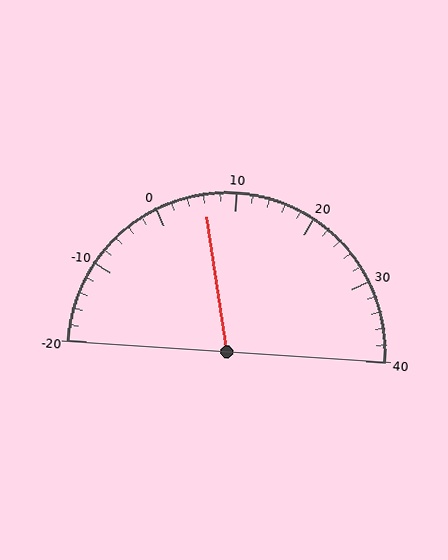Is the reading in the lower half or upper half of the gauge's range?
The reading is in the lower half of the range (-20 to 40).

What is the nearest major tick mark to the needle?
The nearest major tick mark is 10.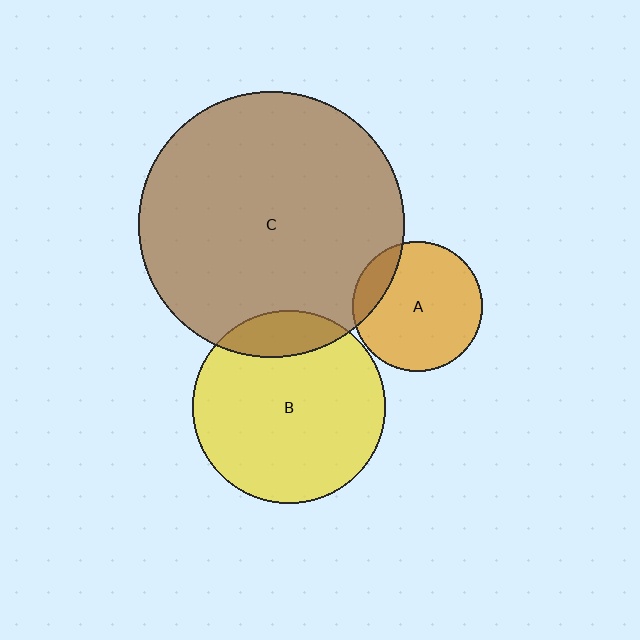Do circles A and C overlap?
Yes.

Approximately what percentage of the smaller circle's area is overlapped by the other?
Approximately 15%.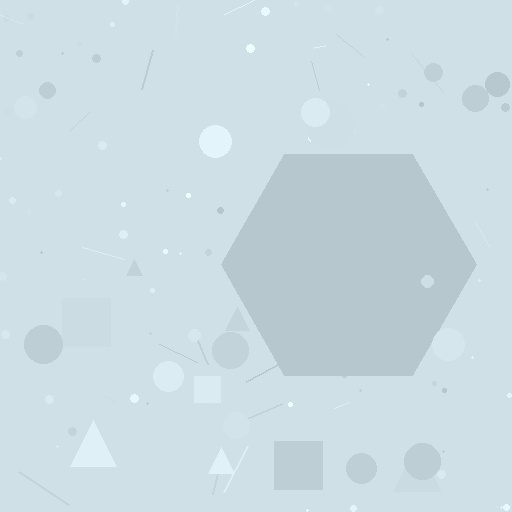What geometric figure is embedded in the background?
A hexagon is embedded in the background.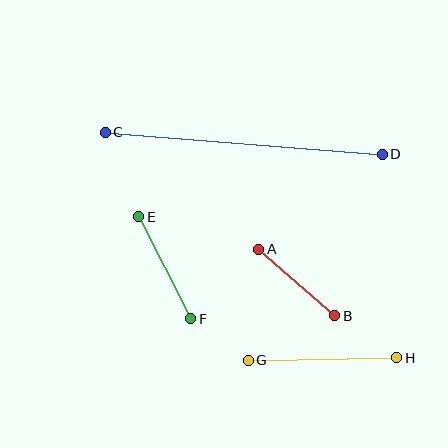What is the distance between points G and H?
The distance is approximately 149 pixels.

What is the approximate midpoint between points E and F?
The midpoint is at approximately (165, 268) pixels.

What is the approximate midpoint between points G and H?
The midpoint is at approximately (322, 359) pixels.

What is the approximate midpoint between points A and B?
The midpoint is at approximately (297, 283) pixels.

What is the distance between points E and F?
The distance is approximately 115 pixels.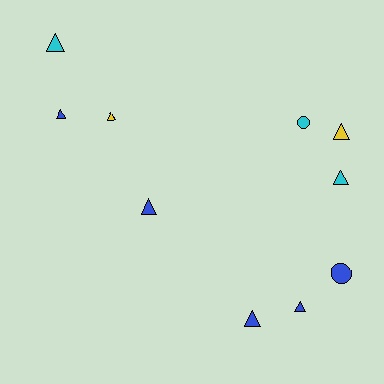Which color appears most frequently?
Blue, with 5 objects.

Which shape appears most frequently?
Triangle, with 8 objects.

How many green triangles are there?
There are no green triangles.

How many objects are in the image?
There are 10 objects.